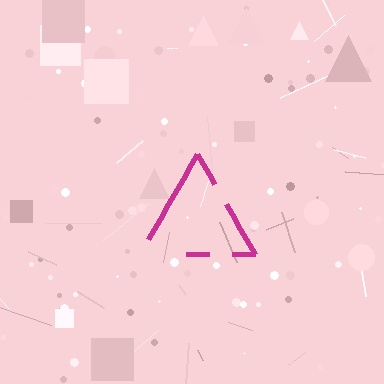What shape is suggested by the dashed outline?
The dashed outline suggests a triangle.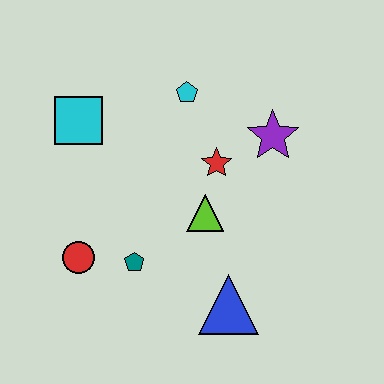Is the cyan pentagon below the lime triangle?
No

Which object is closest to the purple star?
The red star is closest to the purple star.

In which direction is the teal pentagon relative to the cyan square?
The teal pentagon is below the cyan square.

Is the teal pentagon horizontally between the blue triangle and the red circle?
Yes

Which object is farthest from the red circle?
The purple star is farthest from the red circle.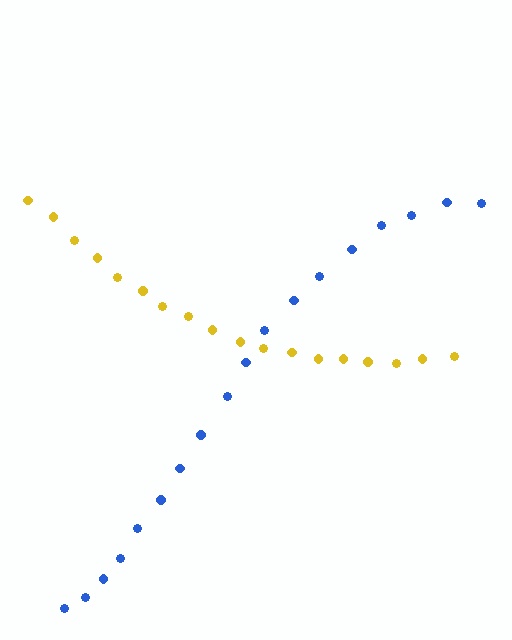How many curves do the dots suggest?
There are 2 distinct paths.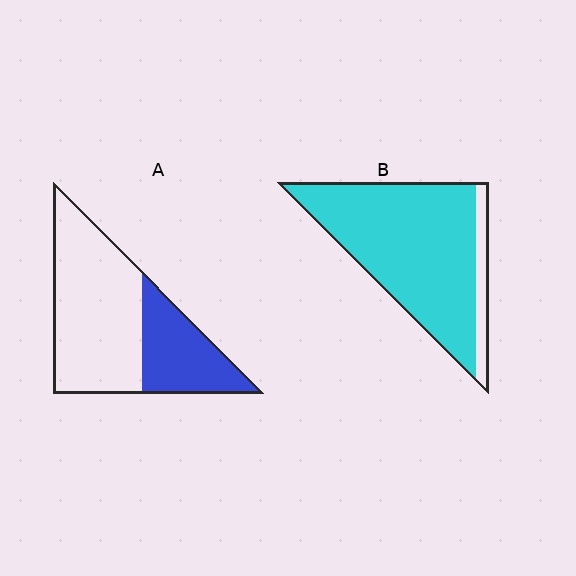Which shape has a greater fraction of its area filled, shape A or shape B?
Shape B.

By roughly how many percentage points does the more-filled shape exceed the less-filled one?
By roughly 55 percentage points (B over A).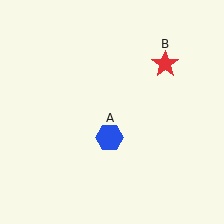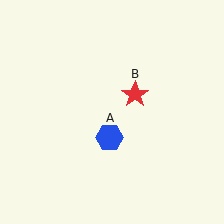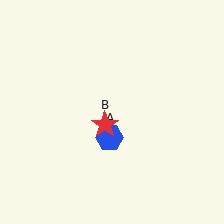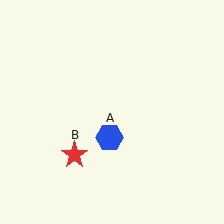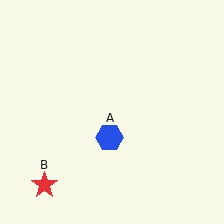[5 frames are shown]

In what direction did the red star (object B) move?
The red star (object B) moved down and to the left.